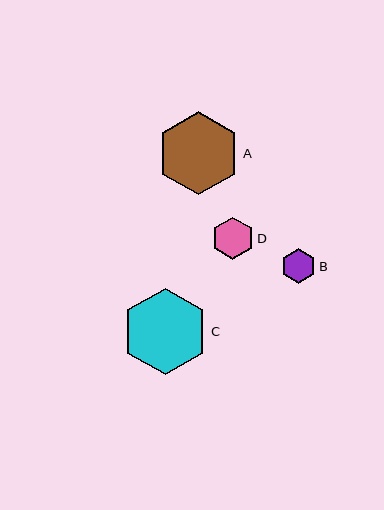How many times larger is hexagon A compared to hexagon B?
Hexagon A is approximately 2.4 times the size of hexagon B.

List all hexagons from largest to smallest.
From largest to smallest: C, A, D, B.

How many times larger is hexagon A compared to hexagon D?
Hexagon A is approximately 2.0 times the size of hexagon D.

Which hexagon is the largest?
Hexagon C is the largest with a size of approximately 86 pixels.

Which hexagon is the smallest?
Hexagon B is the smallest with a size of approximately 35 pixels.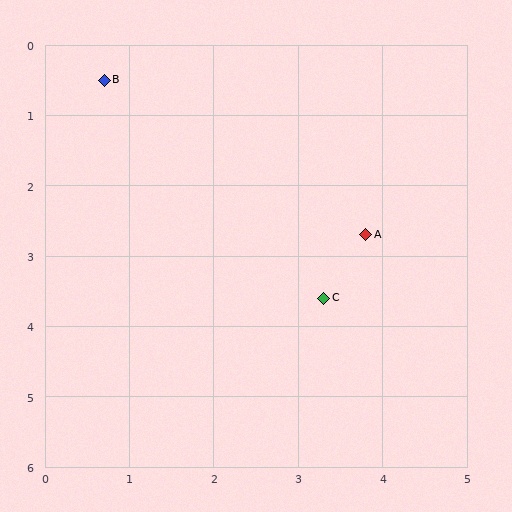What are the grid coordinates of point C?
Point C is at approximately (3.3, 3.6).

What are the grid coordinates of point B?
Point B is at approximately (0.7, 0.5).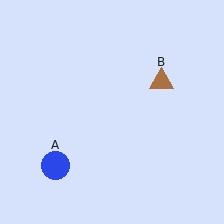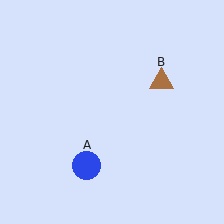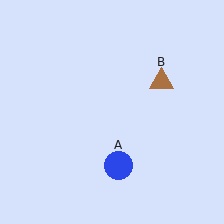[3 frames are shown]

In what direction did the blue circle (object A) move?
The blue circle (object A) moved right.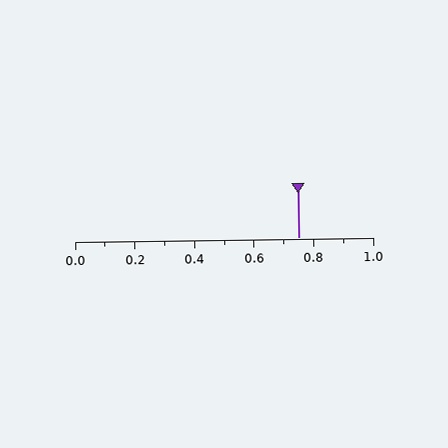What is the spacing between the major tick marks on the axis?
The major ticks are spaced 0.2 apart.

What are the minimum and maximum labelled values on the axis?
The axis runs from 0.0 to 1.0.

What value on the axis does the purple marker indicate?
The marker indicates approximately 0.75.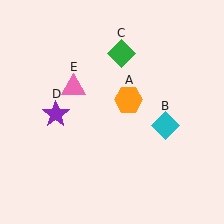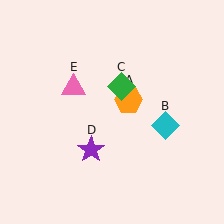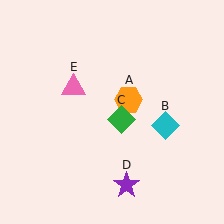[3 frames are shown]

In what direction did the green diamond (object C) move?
The green diamond (object C) moved down.